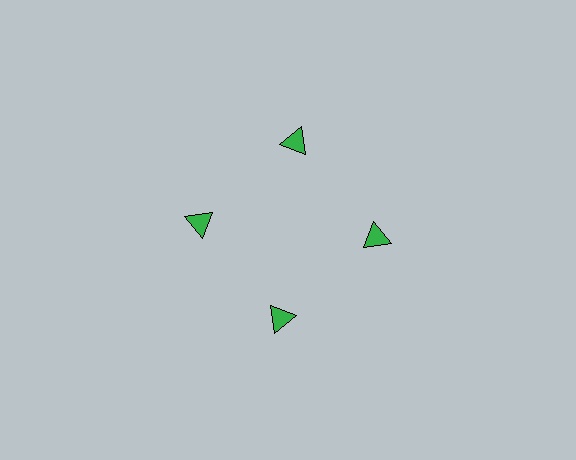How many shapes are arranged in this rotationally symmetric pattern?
There are 4 shapes, arranged in 4 groups of 1.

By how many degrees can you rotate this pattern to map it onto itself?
The pattern maps onto itself every 90 degrees of rotation.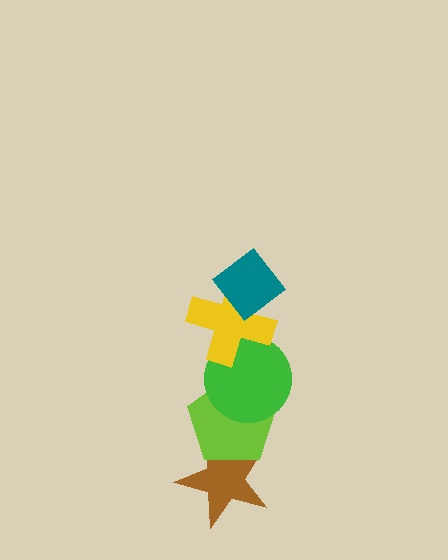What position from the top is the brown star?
The brown star is 5th from the top.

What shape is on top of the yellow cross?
The teal diamond is on top of the yellow cross.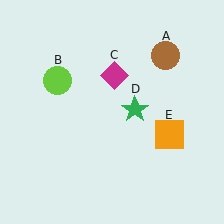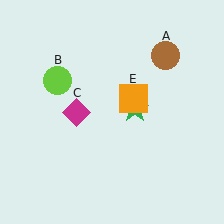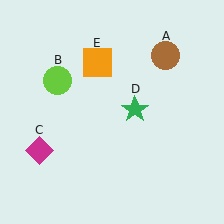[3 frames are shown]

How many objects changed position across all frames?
2 objects changed position: magenta diamond (object C), orange square (object E).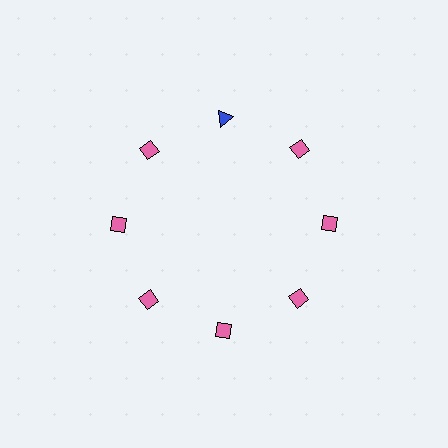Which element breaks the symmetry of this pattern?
The blue triangle at roughly the 12 o'clock position breaks the symmetry. All other shapes are pink diamonds.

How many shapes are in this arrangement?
There are 8 shapes arranged in a ring pattern.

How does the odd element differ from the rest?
It differs in both color (blue instead of pink) and shape (triangle instead of diamond).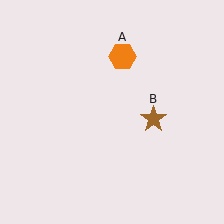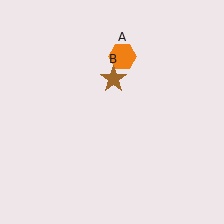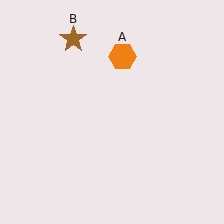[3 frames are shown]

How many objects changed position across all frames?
1 object changed position: brown star (object B).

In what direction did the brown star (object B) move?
The brown star (object B) moved up and to the left.